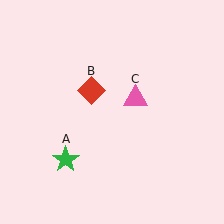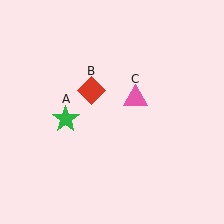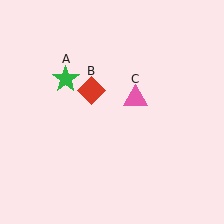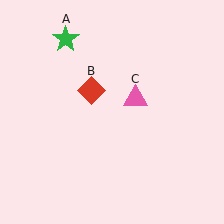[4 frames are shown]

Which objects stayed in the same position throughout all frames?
Red diamond (object B) and pink triangle (object C) remained stationary.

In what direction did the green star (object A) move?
The green star (object A) moved up.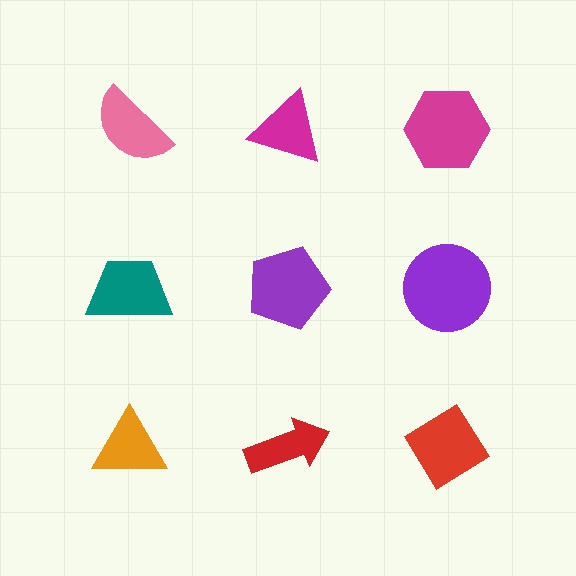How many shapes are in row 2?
3 shapes.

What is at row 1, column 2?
A magenta triangle.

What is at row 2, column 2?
A purple pentagon.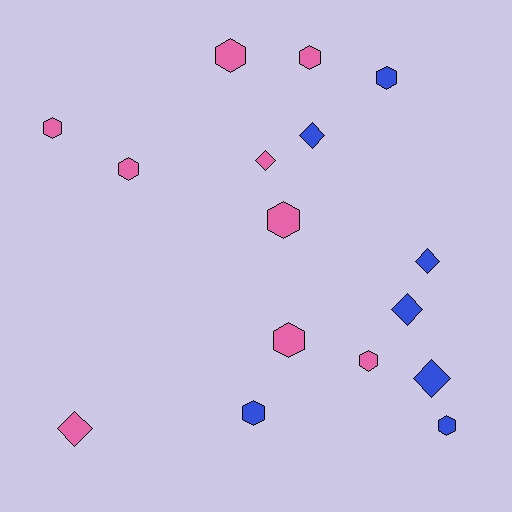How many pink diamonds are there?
There are 2 pink diamonds.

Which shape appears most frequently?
Hexagon, with 10 objects.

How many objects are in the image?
There are 16 objects.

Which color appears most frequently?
Pink, with 9 objects.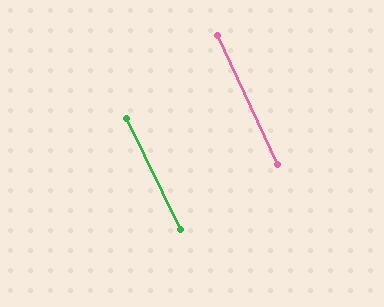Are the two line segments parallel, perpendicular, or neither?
Parallel — their directions differ by only 1.1°.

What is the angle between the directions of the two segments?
Approximately 1 degree.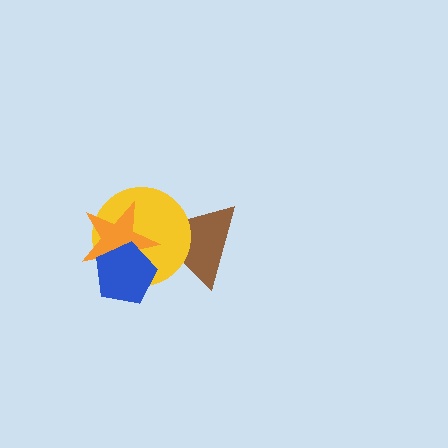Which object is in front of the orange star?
The blue pentagon is in front of the orange star.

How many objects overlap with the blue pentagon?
2 objects overlap with the blue pentagon.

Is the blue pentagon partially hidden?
No, no other shape covers it.